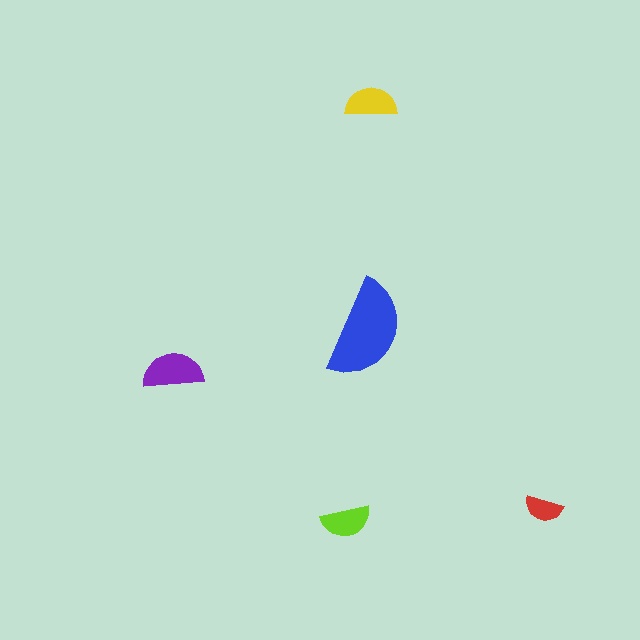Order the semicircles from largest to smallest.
the blue one, the purple one, the yellow one, the lime one, the red one.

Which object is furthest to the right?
The red semicircle is rightmost.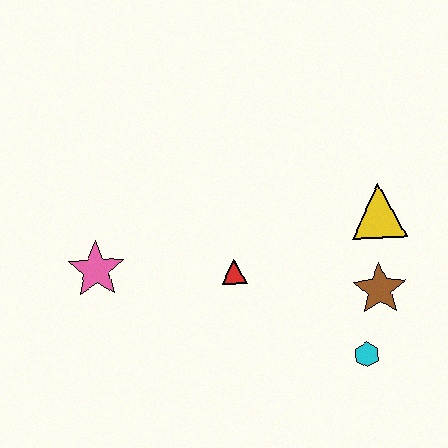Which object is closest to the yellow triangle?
The brown star is closest to the yellow triangle.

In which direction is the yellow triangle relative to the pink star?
The yellow triangle is to the right of the pink star.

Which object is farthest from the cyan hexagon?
The pink star is farthest from the cyan hexagon.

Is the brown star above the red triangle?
No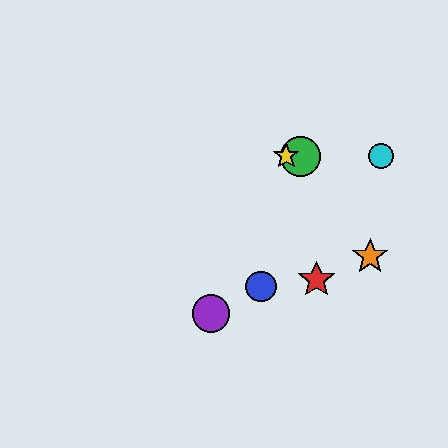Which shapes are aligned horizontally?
The green circle, the yellow star, the cyan circle are aligned horizontally.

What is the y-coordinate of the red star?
The red star is at y≈280.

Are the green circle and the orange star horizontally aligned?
No, the green circle is at y≈156 and the orange star is at y≈256.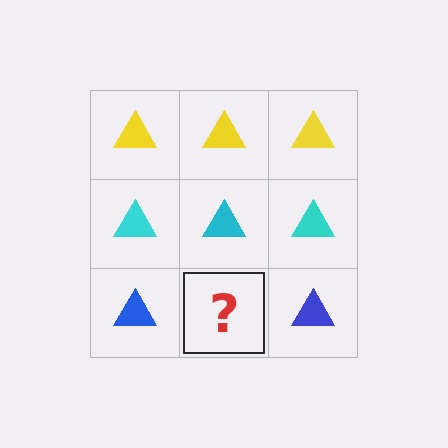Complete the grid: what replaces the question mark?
The question mark should be replaced with a blue triangle.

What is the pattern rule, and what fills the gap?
The rule is that each row has a consistent color. The gap should be filled with a blue triangle.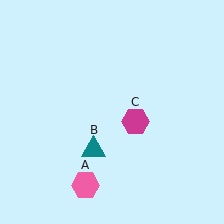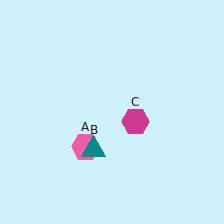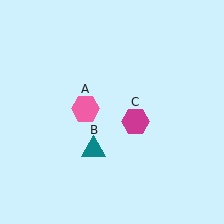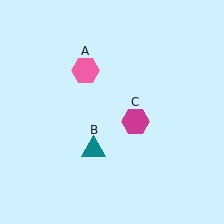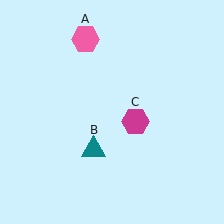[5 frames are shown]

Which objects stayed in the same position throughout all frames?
Teal triangle (object B) and magenta hexagon (object C) remained stationary.